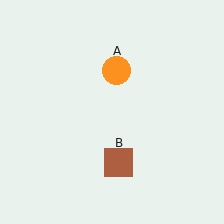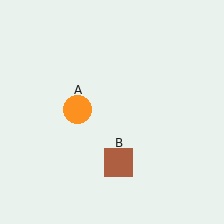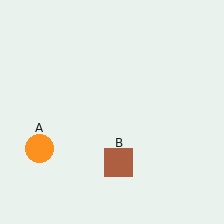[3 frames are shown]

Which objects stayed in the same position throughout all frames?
Brown square (object B) remained stationary.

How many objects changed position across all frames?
1 object changed position: orange circle (object A).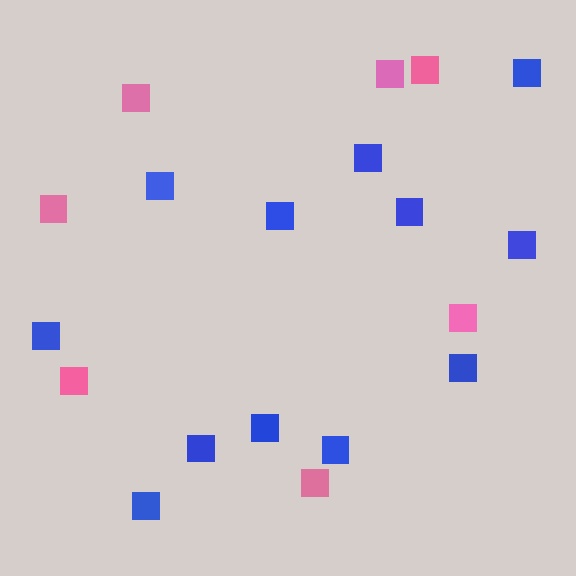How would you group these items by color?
There are 2 groups: one group of blue squares (12) and one group of pink squares (7).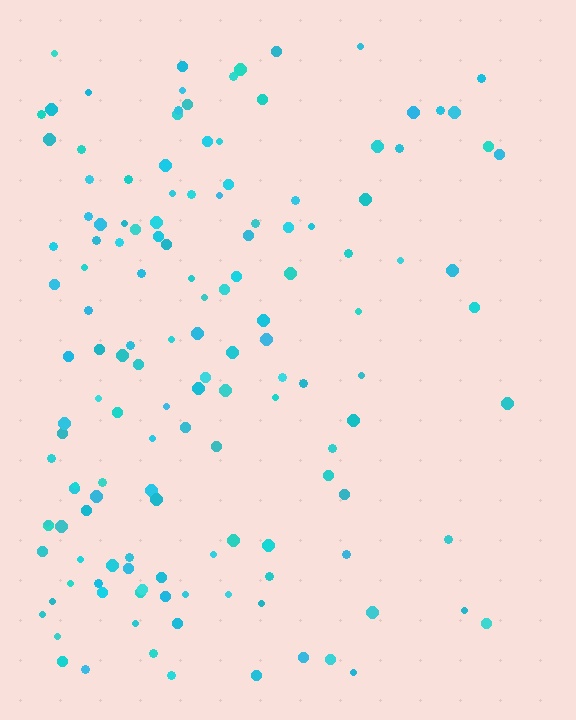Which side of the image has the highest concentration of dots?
The left.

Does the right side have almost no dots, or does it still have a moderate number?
Still a moderate number, just noticeably fewer than the left.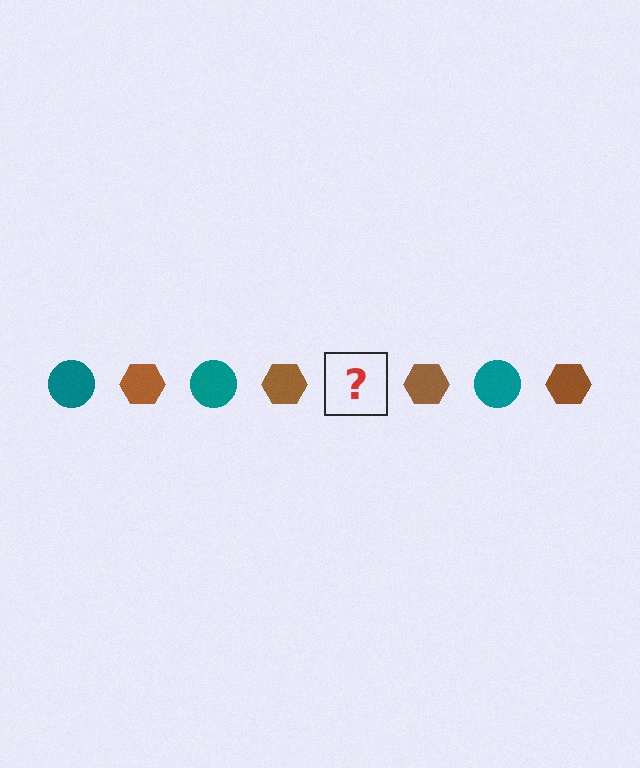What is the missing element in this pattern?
The missing element is a teal circle.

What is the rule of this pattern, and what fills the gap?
The rule is that the pattern alternates between teal circle and brown hexagon. The gap should be filled with a teal circle.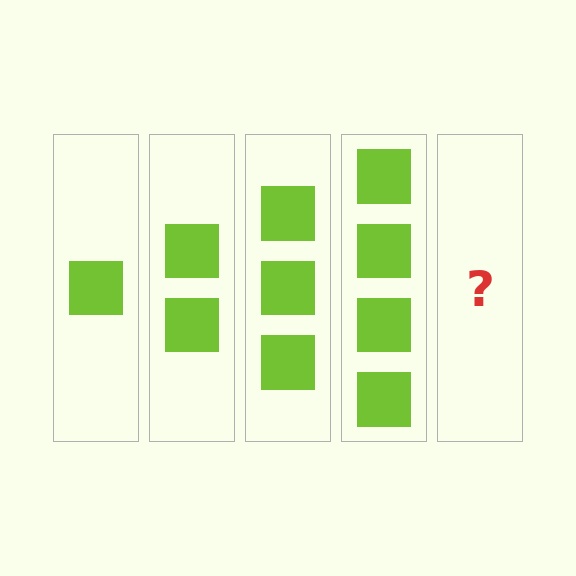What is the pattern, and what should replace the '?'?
The pattern is that each step adds one more square. The '?' should be 5 squares.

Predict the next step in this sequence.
The next step is 5 squares.